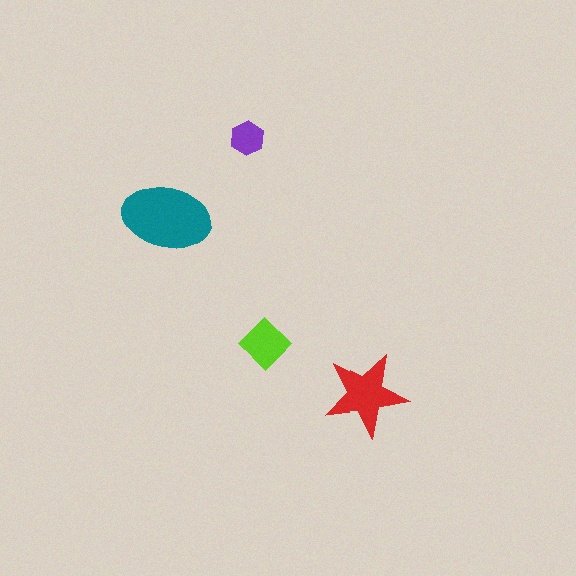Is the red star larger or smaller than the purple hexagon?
Larger.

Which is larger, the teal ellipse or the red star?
The teal ellipse.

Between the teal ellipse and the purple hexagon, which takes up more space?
The teal ellipse.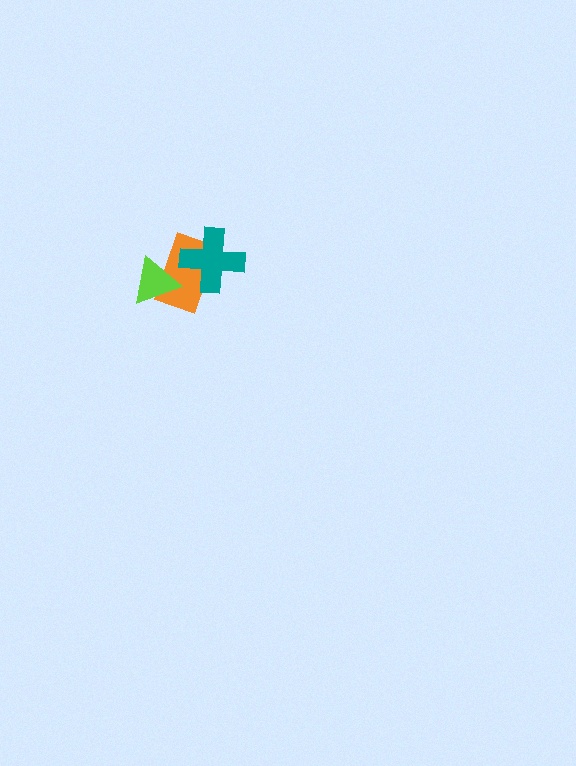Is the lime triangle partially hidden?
No, no other shape covers it.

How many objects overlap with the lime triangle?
1 object overlaps with the lime triangle.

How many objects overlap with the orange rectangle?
2 objects overlap with the orange rectangle.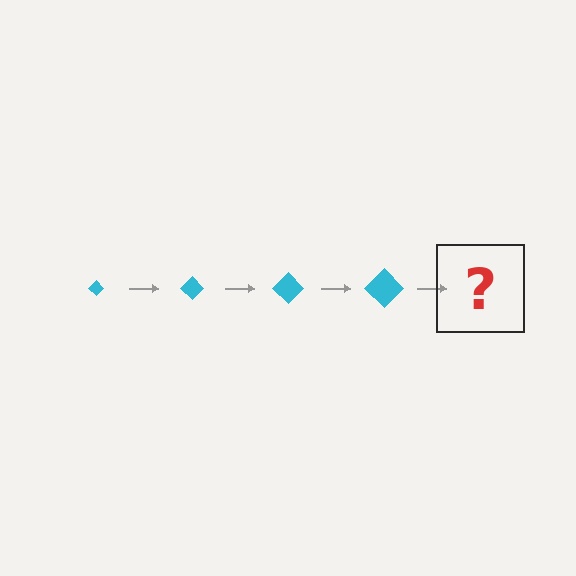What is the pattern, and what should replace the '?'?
The pattern is that the diamond gets progressively larger each step. The '?' should be a cyan diamond, larger than the previous one.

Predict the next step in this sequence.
The next step is a cyan diamond, larger than the previous one.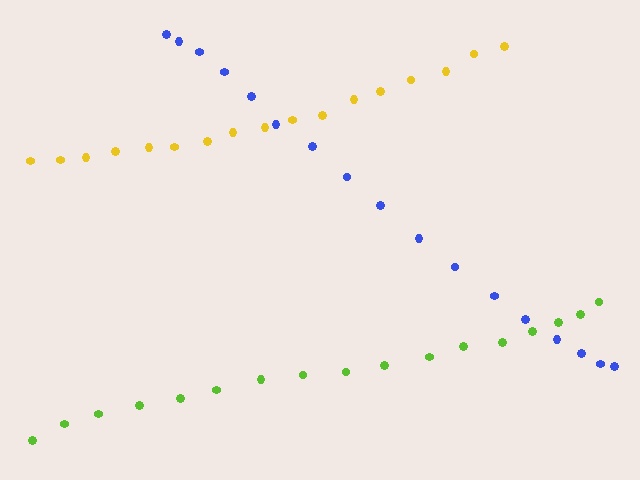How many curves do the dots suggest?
There are 3 distinct paths.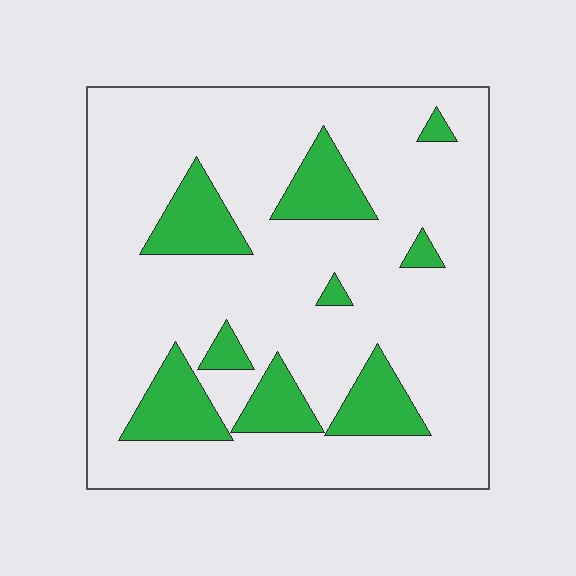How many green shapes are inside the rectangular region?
9.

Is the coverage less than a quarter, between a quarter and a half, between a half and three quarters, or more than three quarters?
Less than a quarter.